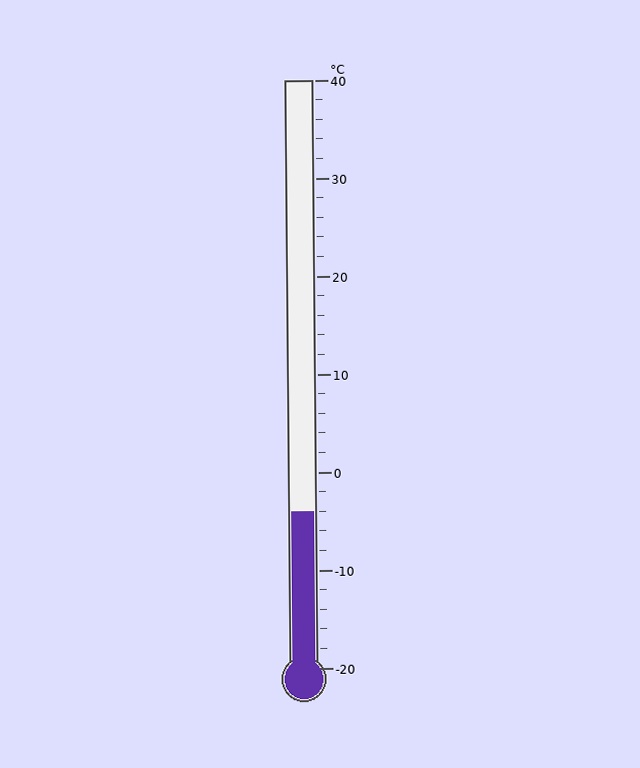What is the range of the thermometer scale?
The thermometer scale ranges from -20°C to 40°C.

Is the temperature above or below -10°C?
The temperature is above -10°C.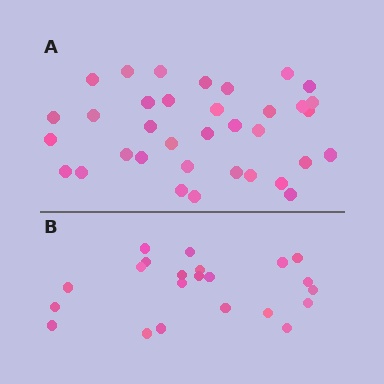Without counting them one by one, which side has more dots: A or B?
Region A (the top region) has more dots.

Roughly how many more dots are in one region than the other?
Region A has approximately 15 more dots than region B.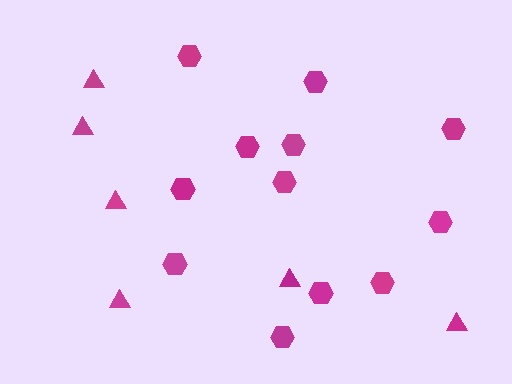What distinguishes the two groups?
There are 2 groups: one group of triangles (6) and one group of hexagons (12).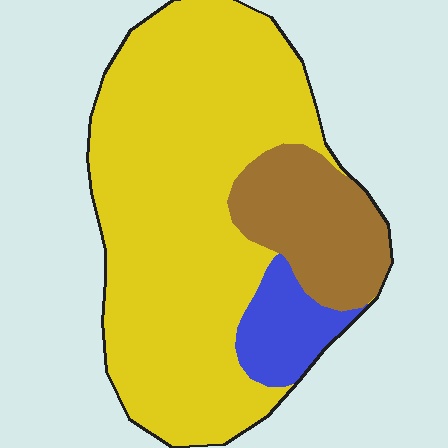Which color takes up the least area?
Blue, at roughly 10%.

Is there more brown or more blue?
Brown.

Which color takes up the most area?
Yellow, at roughly 75%.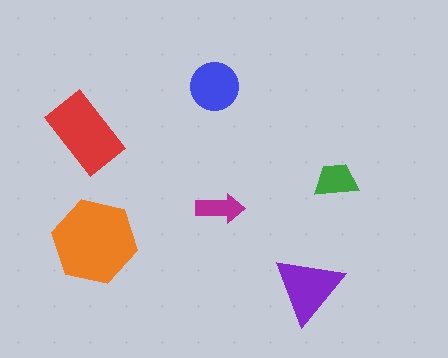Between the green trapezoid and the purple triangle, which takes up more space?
The purple triangle.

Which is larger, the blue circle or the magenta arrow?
The blue circle.